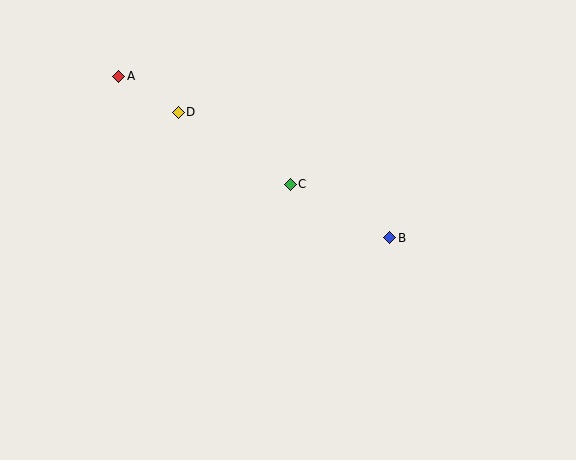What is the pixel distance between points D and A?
The distance between D and A is 70 pixels.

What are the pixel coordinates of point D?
Point D is at (178, 112).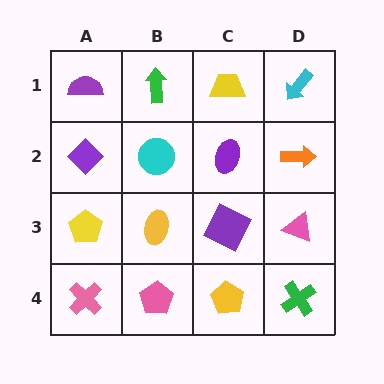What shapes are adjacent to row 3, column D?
An orange arrow (row 2, column D), a green cross (row 4, column D), a purple square (row 3, column C).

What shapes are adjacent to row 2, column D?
A cyan arrow (row 1, column D), a pink triangle (row 3, column D), a purple ellipse (row 2, column C).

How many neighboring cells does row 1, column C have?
3.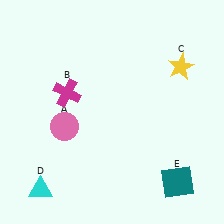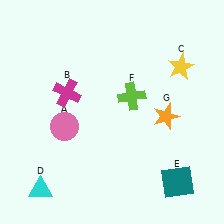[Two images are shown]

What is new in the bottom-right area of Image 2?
An orange star (G) was added in the bottom-right area of Image 2.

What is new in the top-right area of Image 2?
A lime cross (F) was added in the top-right area of Image 2.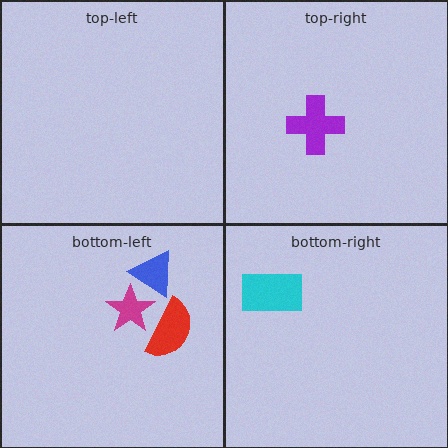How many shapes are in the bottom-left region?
3.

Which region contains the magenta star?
The bottom-left region.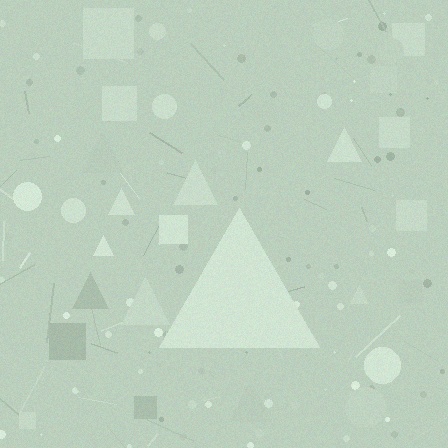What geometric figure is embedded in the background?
A triangle is embedded in the background.